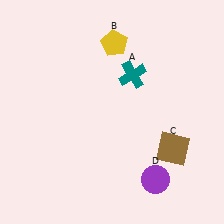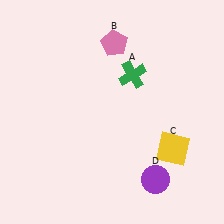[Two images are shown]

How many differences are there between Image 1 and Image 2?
There are 3 differences between the two images.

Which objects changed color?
A changed from teal to green. B changed from yellow to pink. C changed from brown to yellow.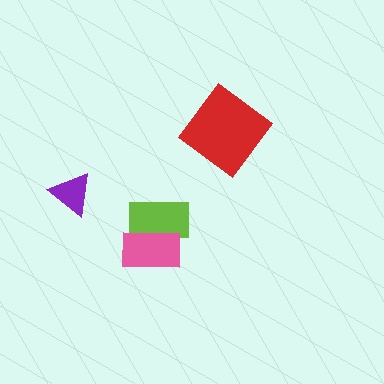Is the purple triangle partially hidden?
No, no other shape covers it.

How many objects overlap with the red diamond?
0 objects overlap with the red diamond.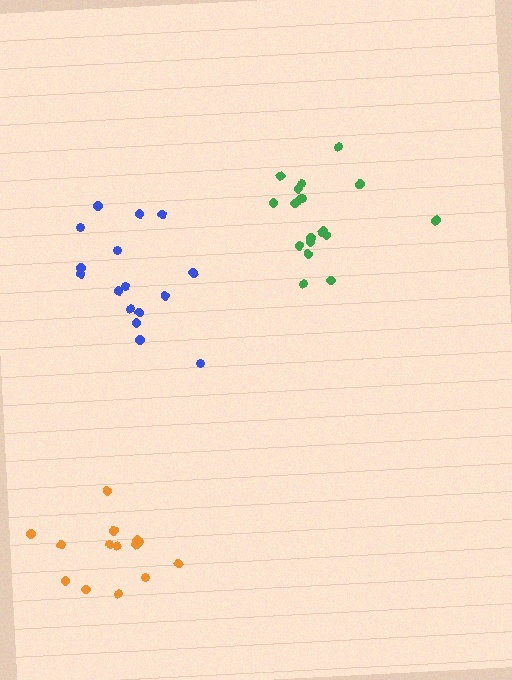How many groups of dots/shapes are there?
There are 3 groups.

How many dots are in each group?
Group 1: 19 dots, Group 2: 16 dots, Group 3: 14 dots (49 total).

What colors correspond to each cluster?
The clusters are colored: green, blue, orange.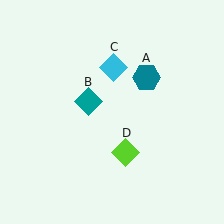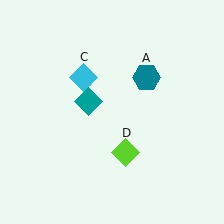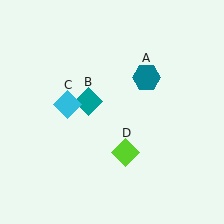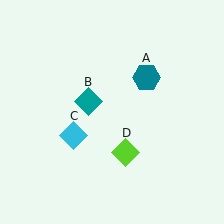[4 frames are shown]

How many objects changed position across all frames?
1 object changed position: cyan diamond (object C).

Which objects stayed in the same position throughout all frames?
Teal hexagon (object A) and teal diamond (object B) and lime diamond (object D) remained stationary.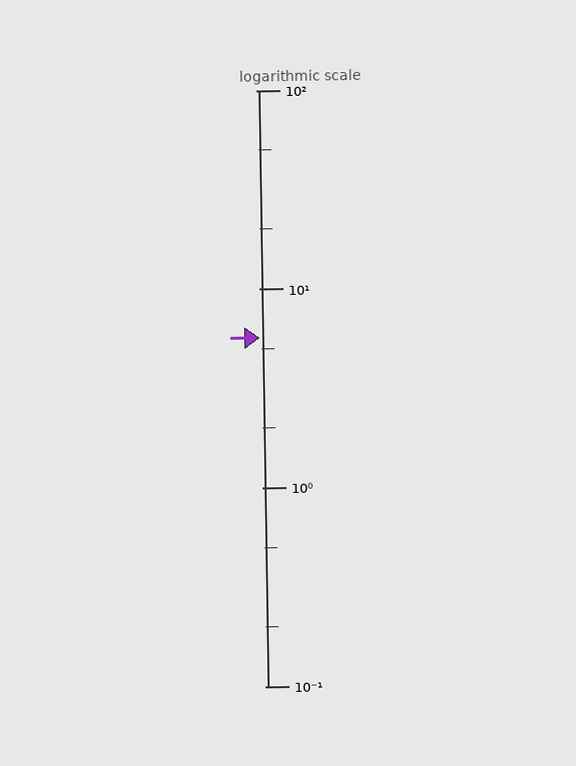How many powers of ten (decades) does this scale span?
The scale spans 3 decades, from 0.1 to 100.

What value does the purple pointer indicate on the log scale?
The pointer indicates approximately 5.7.